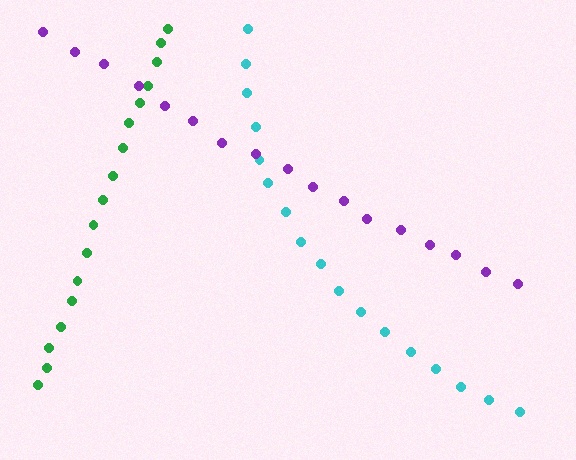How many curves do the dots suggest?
There are 3 distinct paths.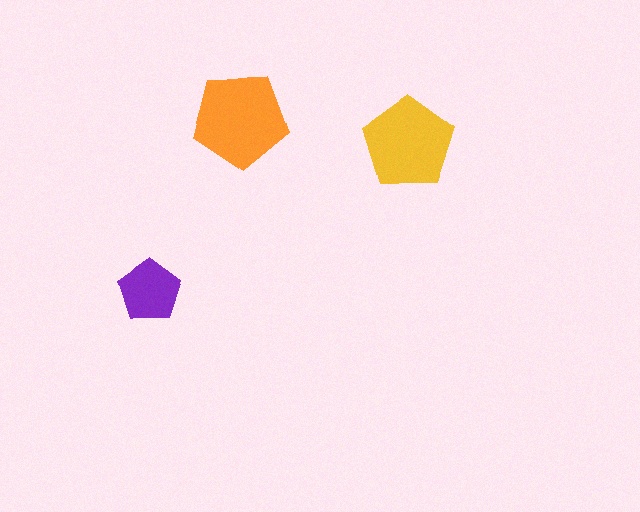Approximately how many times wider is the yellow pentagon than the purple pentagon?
About 1.5 times wider.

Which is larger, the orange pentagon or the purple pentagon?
The orange one.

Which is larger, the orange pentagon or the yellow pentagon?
The orange one.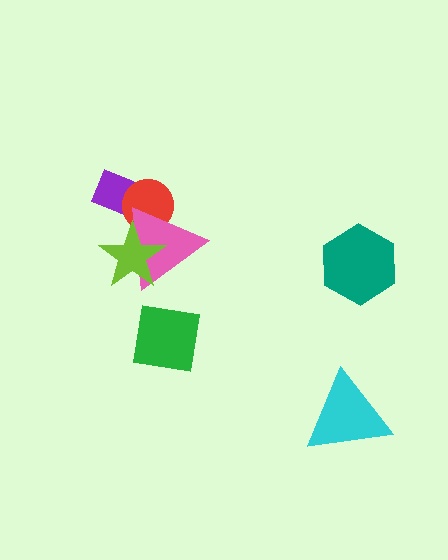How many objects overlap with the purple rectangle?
2 objects overlap with the purple rectangle.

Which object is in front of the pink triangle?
The lime star is in front of the pink triangle.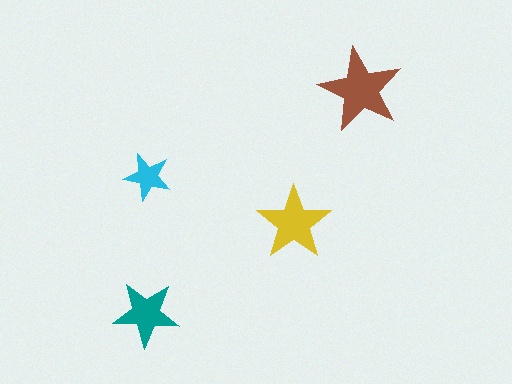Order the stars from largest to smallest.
the brown one, the yellow one, the teal one, the cyan one.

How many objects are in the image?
There are 4 objects in the image.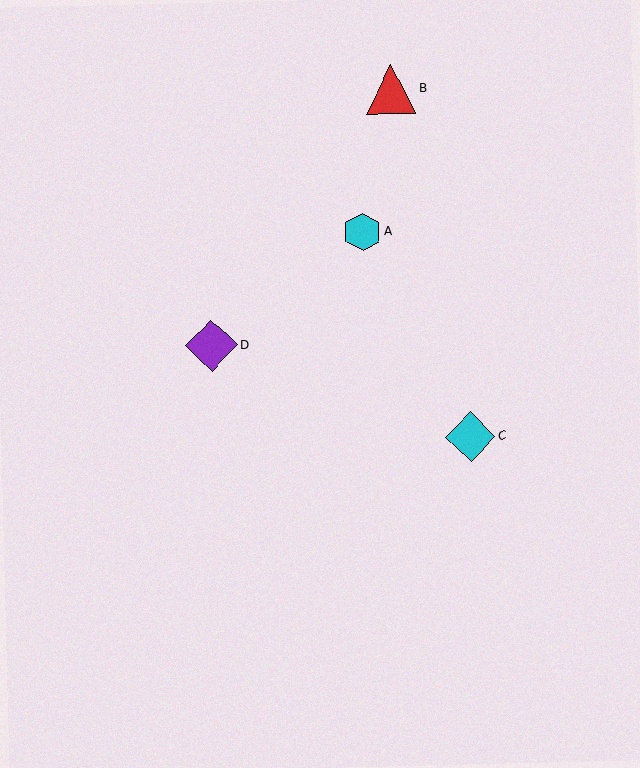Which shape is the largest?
The purple diamond (labeled D) is the largest.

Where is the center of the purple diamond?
The center of the purple diamond is at (212, 346).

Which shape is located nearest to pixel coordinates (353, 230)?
The cyan hexagon (labeled A) at (362, 232) is nearest to that location.